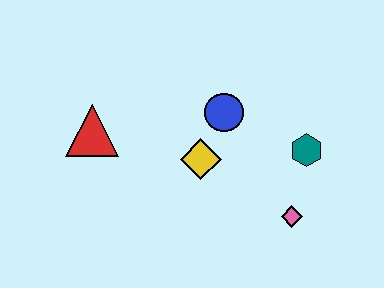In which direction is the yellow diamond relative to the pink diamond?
The yellow diamond is to the left of the pink diamond.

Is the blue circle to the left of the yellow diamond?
No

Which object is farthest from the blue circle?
The red triangle is farthest from the blue circle.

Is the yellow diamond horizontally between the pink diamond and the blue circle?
No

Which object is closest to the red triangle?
The yellow diamond is closest to the red triangle.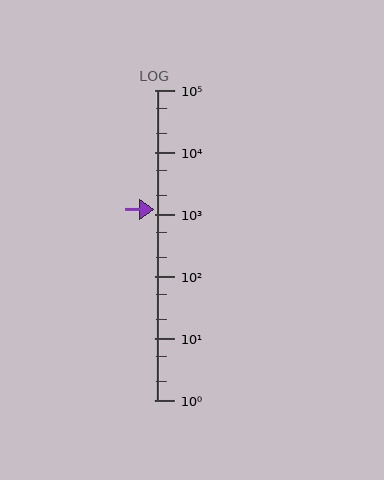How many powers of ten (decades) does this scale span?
The scale spans 5 decades, from 1 to 100000.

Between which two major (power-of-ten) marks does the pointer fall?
The pointer is between 1000 and 10000.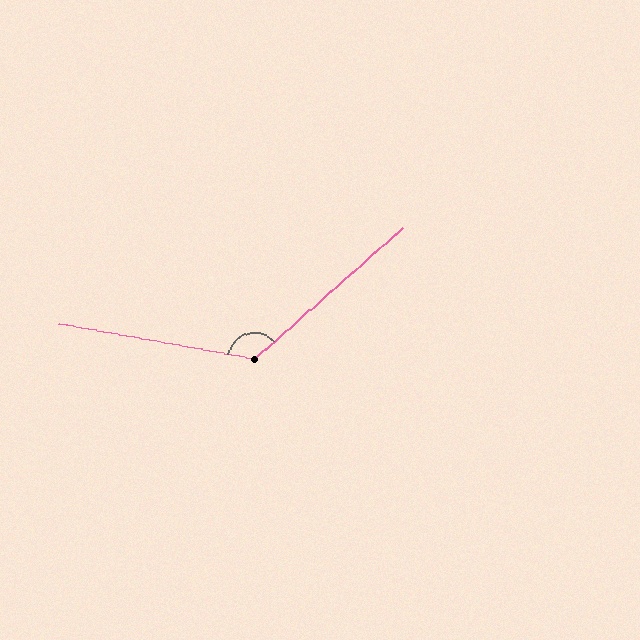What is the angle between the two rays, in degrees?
Approximately 128 degrees.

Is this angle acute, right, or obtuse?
It is obtuse.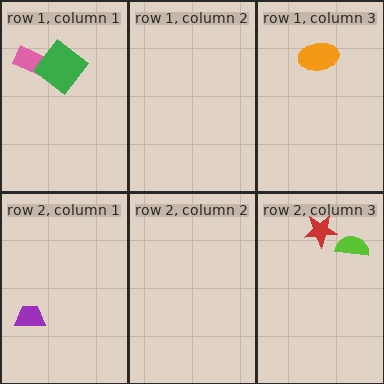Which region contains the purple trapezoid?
The row 2, column 1 region.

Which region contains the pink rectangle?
The row 1, column 1 region.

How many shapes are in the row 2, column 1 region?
1.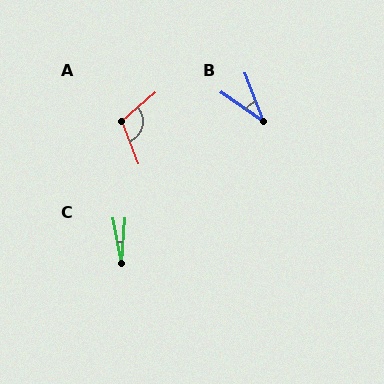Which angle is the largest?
A, at approximately 108 degrees.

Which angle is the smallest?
C, at approximately 15 degrees.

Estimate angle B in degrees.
Approximately 34 degrees.